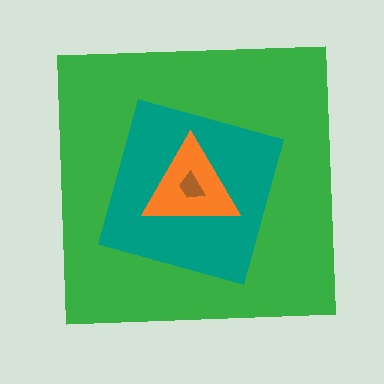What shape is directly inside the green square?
The teal diamond.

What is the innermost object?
The brown trapezoid.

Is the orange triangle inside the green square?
Yes.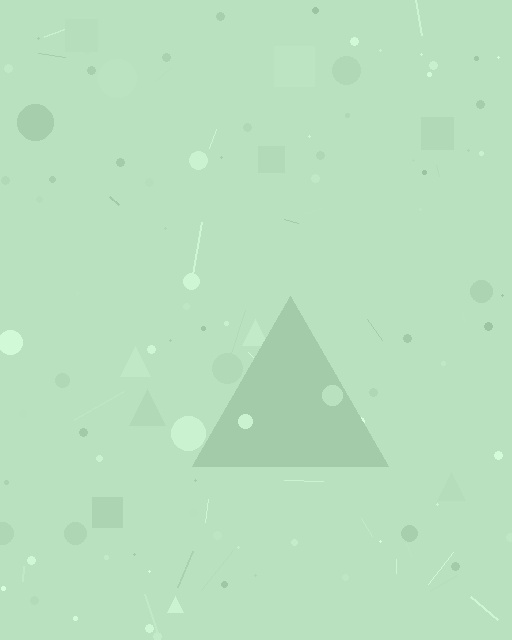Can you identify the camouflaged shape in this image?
The camouflaged shape is a triangle.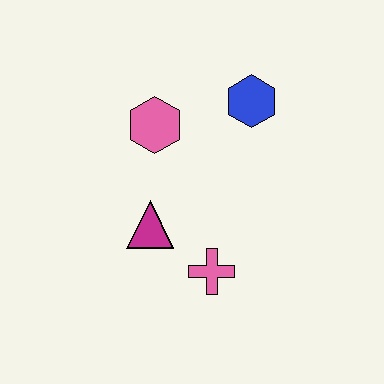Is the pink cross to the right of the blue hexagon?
No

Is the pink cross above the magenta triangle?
No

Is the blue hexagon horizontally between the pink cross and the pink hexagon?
No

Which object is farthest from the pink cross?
The blue hexagon is farthest from the pink cross.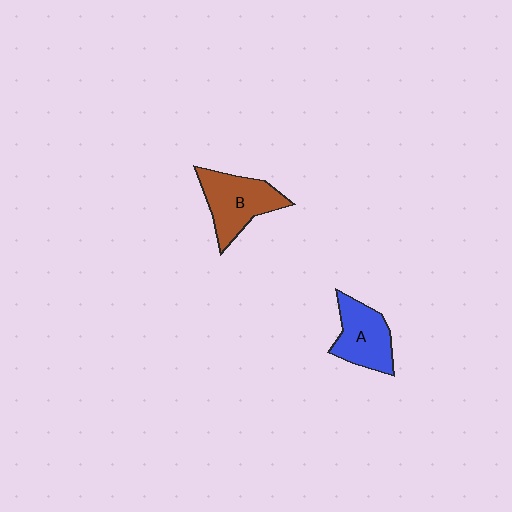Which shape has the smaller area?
Shape A (blue).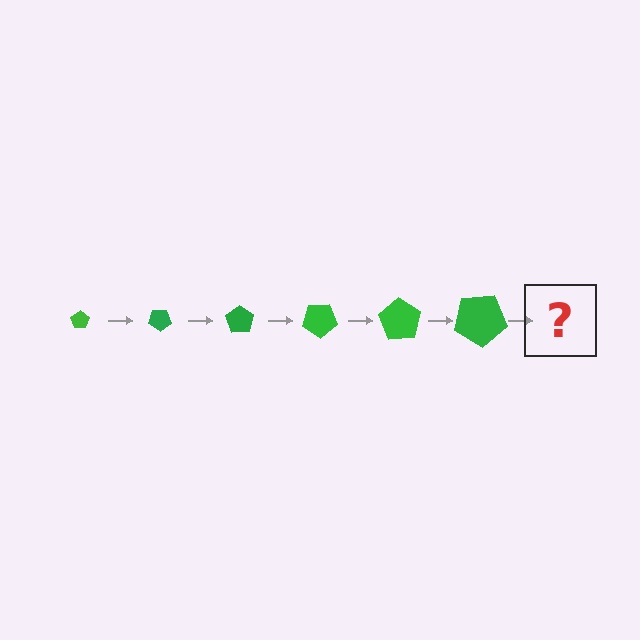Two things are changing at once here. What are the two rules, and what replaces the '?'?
The two rules are that the pentagon grows larger each step and it rotates 35 degrees each step. The '?' should be a pentagon, larger than the previous one and rotated 210 degrees from the start.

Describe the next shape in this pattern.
It should be a pentagon, larger than the previous one and rotated 210 degrees from the start.